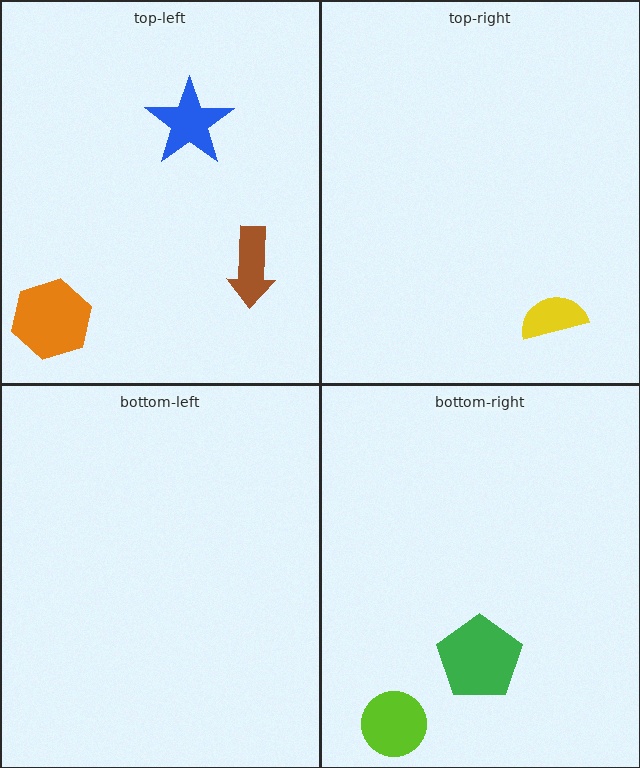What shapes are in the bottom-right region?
The green pentagon, the lime circle.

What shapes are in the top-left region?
The brown arrow, the blue star, the orange hexagon.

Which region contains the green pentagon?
The bottom-right region.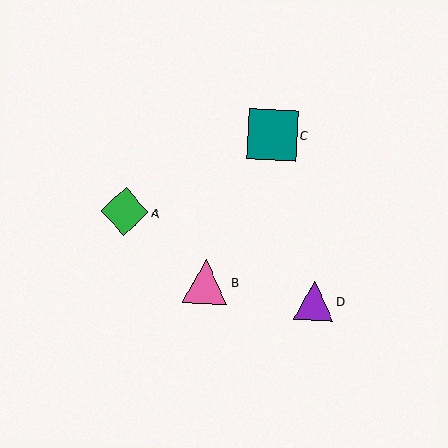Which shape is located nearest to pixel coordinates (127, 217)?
The green diamond (labeled A) at (125, 212) is nearest to that location.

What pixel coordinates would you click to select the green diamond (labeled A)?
Click at (125, 212) to select the green diamond A.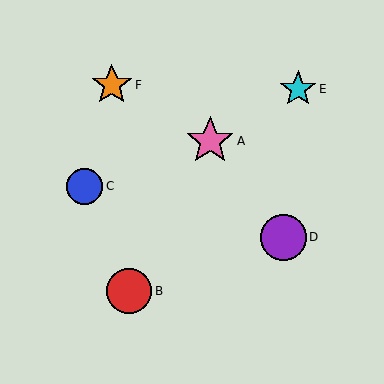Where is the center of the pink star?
The center of the pink star is at (210, 141).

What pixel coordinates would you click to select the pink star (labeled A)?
Click at (210, 141) to select the pink star A.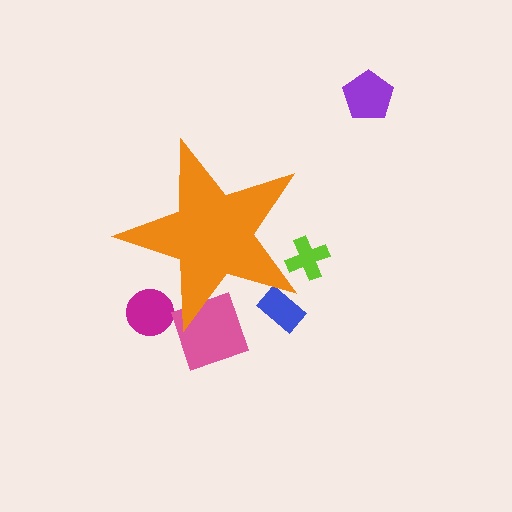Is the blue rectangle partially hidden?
Yes, the blue rectangle is partially hidden behind the orange star.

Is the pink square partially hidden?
Yes, the pink square is partially hidden behind the orange star.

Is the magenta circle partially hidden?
Yes, the magenta circle is partially hidden behind the orange star.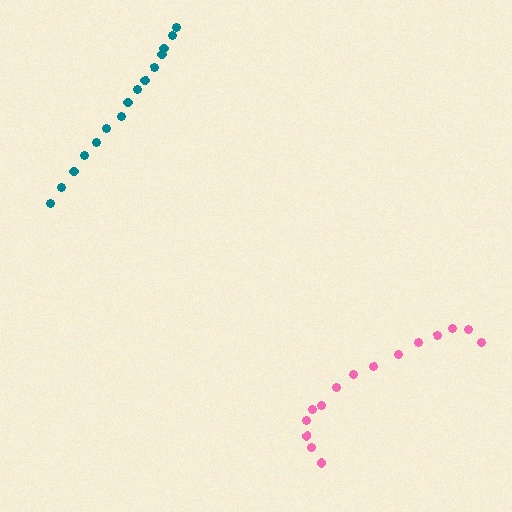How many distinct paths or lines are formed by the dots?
There are 2 distinct paths.